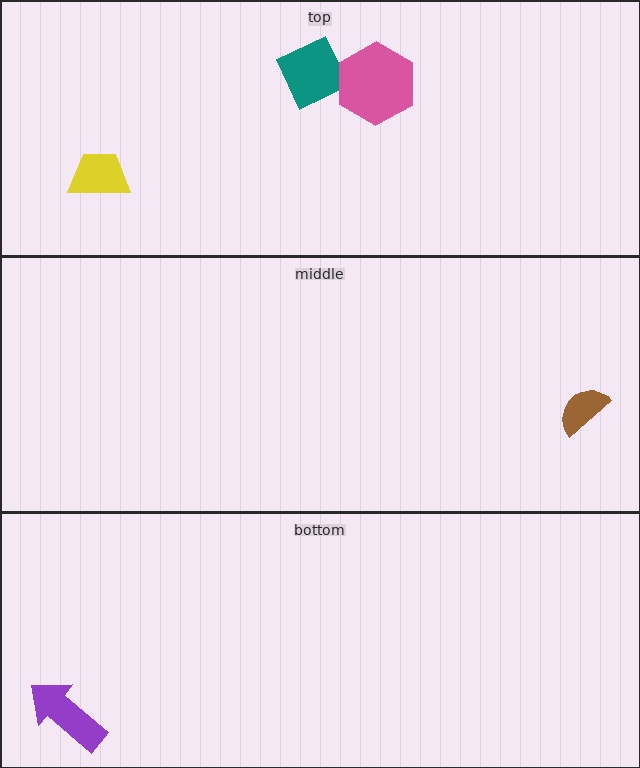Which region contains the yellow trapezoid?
The top region.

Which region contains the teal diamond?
The top region.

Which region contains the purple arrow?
The bottom region.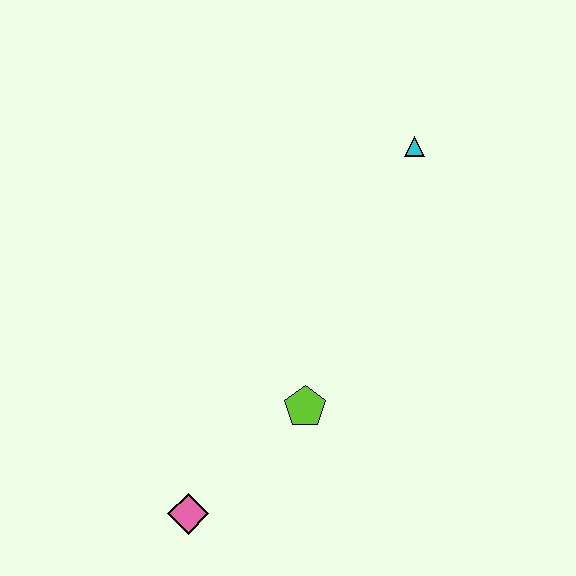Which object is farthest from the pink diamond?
The cyan triangle is farthest from the pink diamond.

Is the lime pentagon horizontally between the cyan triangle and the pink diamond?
Yes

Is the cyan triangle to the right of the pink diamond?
Yes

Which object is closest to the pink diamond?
The lime pentagon is closest to the pink diamond.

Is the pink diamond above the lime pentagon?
No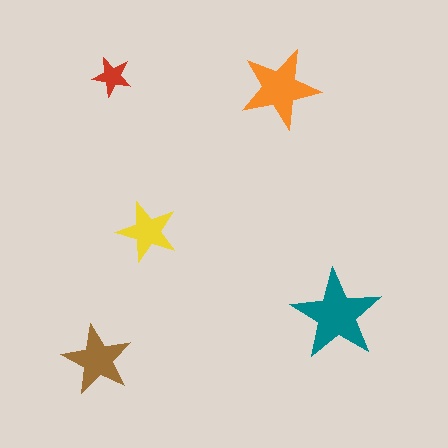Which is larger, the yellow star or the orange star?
The orange one.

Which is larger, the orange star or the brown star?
The orange one.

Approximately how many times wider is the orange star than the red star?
About 2 times wider.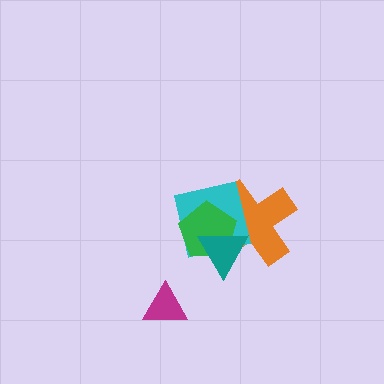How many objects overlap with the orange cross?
3 objects overlap with the orange cross.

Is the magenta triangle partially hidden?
No, no other shape covers it.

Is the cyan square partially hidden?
Yes, it is partially covered by another shape.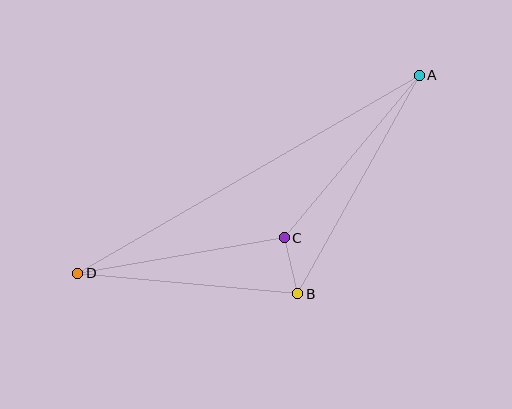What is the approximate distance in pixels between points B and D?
The distance between B and D is approximately 221 pixels.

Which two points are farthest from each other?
Points A and D are farthest from each other.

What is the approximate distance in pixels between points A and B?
The distance between A and B is approximately 250 pixels.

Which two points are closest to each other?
Points B and C are closest to each other.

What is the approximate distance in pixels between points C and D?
The distance between C and D is approximately 209 pixels.